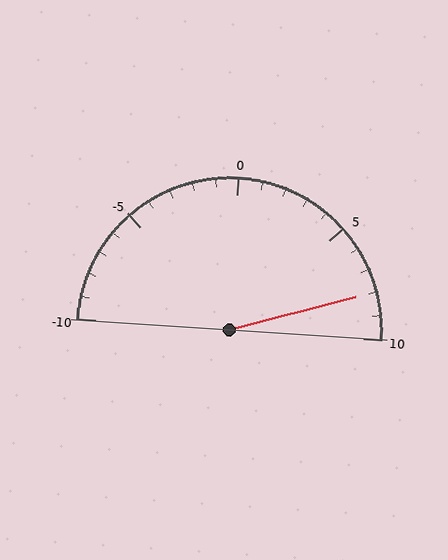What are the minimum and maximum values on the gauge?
The gauge ranges from -10 to 10.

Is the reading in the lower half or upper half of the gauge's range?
The reading is in the upper half of the range (-10 to 10).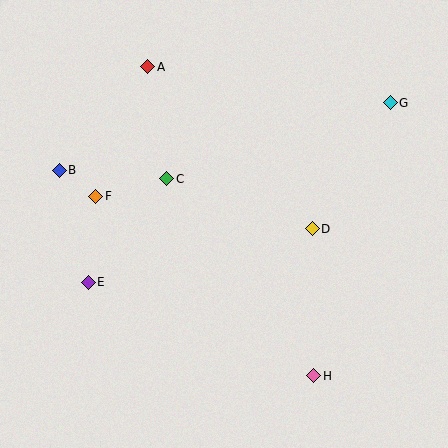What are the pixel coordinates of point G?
Point G is at (390, 103).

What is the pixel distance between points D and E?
The distance between D and E is 230 pixels.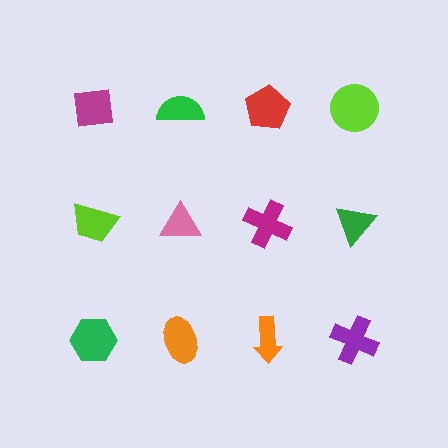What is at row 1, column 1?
A magenta square.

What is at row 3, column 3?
An orange arrow.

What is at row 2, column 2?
A pink triangle.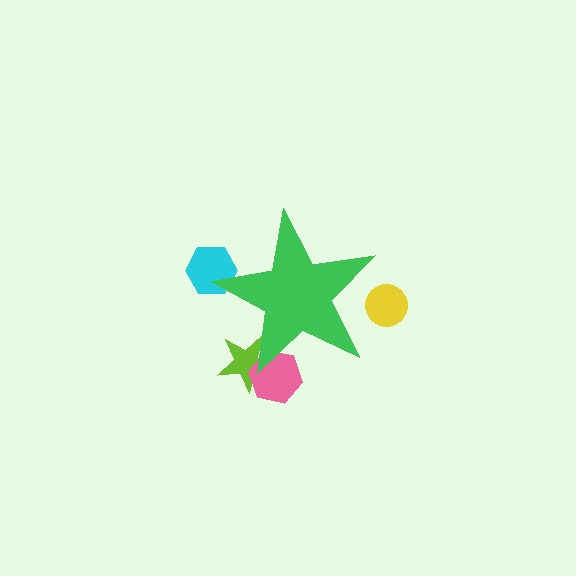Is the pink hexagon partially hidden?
Yes, the pink hexagon is partially hidden behind the green star.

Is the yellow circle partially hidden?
Yes, the yellow circle is partially hidden behind the green star.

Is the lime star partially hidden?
Yes, the lime star is partially hidden behind the green star.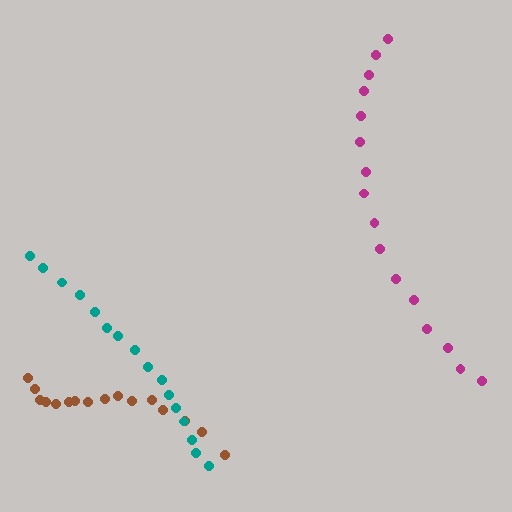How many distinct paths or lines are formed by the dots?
There are 3 distinct paths.